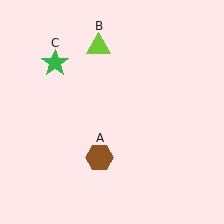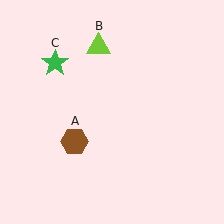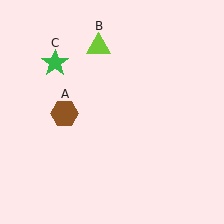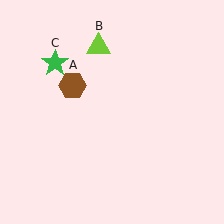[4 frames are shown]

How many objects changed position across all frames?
1 object changed position: brown hexagon (object A).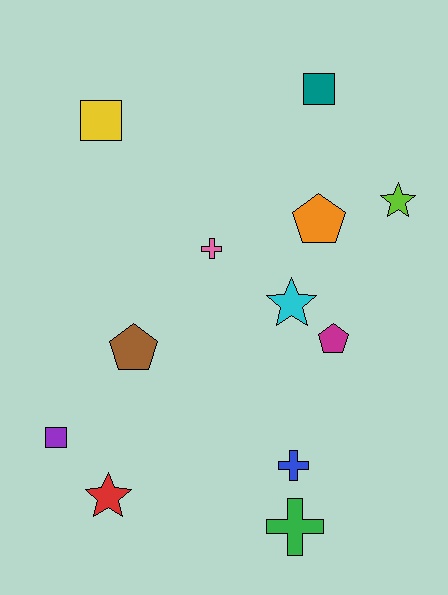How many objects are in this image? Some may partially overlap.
There are 12 objects.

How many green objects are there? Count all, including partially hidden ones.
There is 1 green object.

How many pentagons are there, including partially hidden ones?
There are 3 pentagons.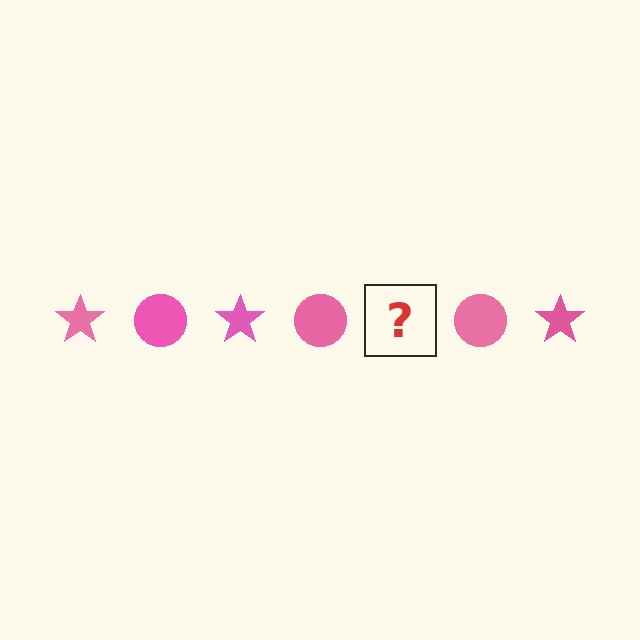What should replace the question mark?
The question mark should be replaced with a pink star.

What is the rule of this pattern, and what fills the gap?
The rule is that the pattern cycles through star, circle shapes in pink. The gap should be filled with a pink star.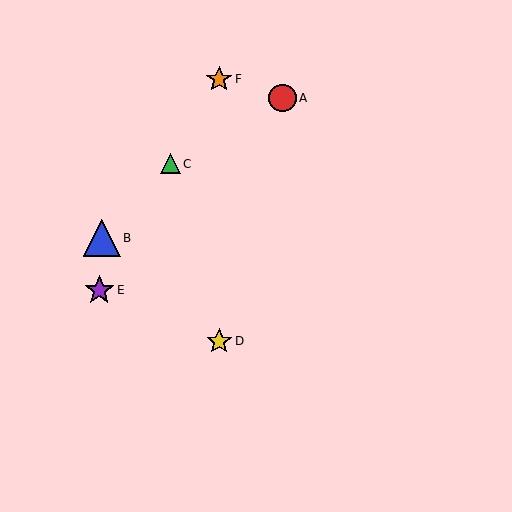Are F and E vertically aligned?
No, F is at x≈219 and E is at x≈99.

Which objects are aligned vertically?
Objects D, F are aligned vertically.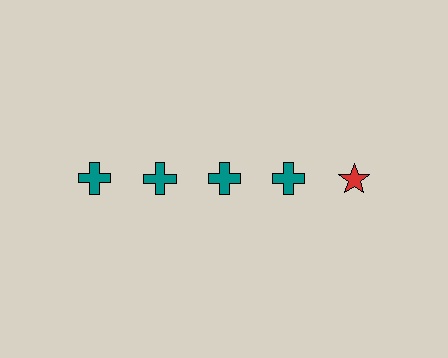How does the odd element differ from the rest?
It differs in both color (red instead of teal) and shape (star instead of cross).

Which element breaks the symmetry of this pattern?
The red star in the top row, rightmost column breaks the symmetry. All other shapes are teal crosses.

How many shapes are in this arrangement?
There are 5 shapes arranged in a grid pattern.